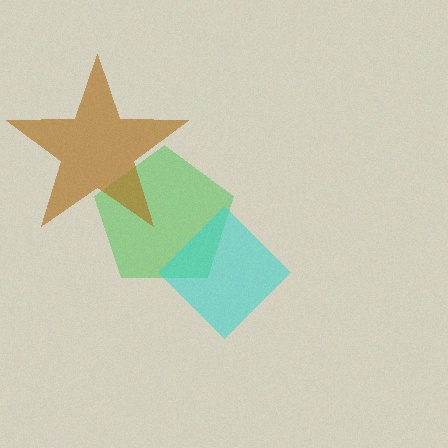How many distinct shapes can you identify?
There are 3 distinct shapes: a green pentagon, a brown star, a cyan diamond.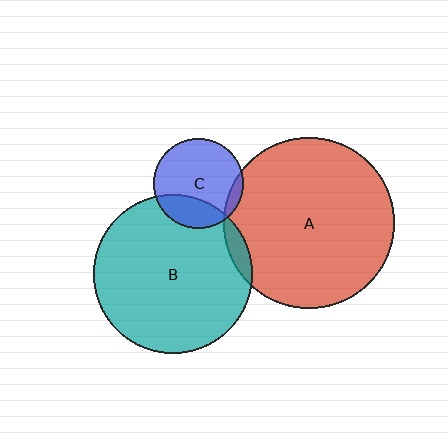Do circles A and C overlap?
Yes.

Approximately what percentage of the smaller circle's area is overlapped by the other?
Approximately 10%.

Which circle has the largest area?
Circle A (red).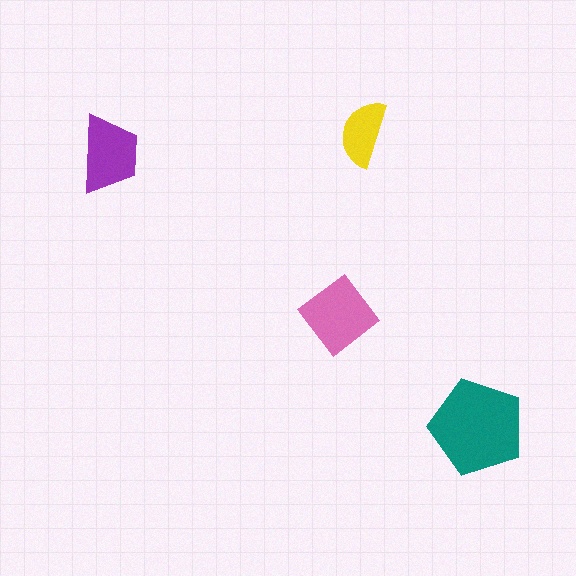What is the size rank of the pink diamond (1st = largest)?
2nd.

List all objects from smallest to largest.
The yellow semicircle, the purple trapezoid, the pink diamond, the teal pentagon.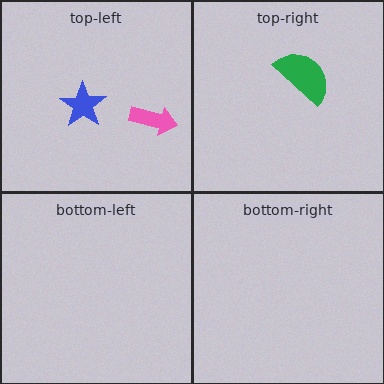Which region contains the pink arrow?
The top-left region.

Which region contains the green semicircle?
The top-right region.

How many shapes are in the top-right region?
1.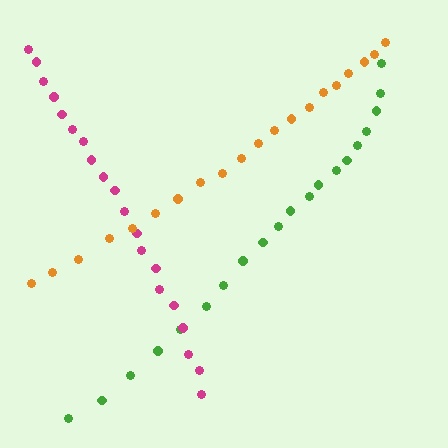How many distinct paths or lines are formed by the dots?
There are 3 distinct paths.